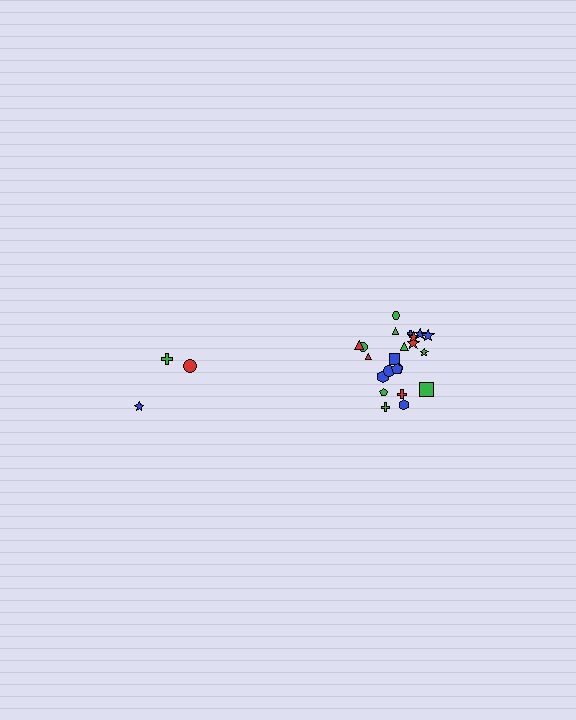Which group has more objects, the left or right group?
The right group.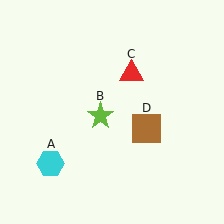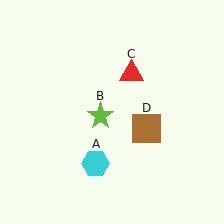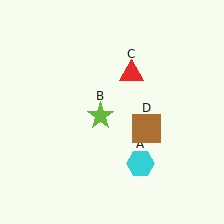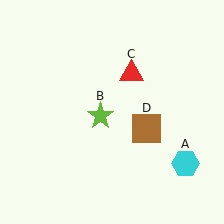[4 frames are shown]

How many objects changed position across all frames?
1 object changed position: cyan hexagon (object A).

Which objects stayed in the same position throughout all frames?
Lime star (object B) and red triangle (object C) and brown square (object D) remained stationary.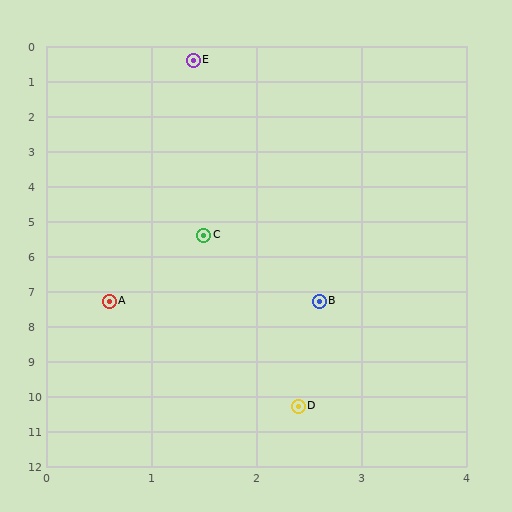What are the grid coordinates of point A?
Point A is at approximately (0.6, 7.3).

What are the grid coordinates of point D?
Point D is at approximately (2.4, 10.3).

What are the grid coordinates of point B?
Point B is at approximately (2.6, 7.3).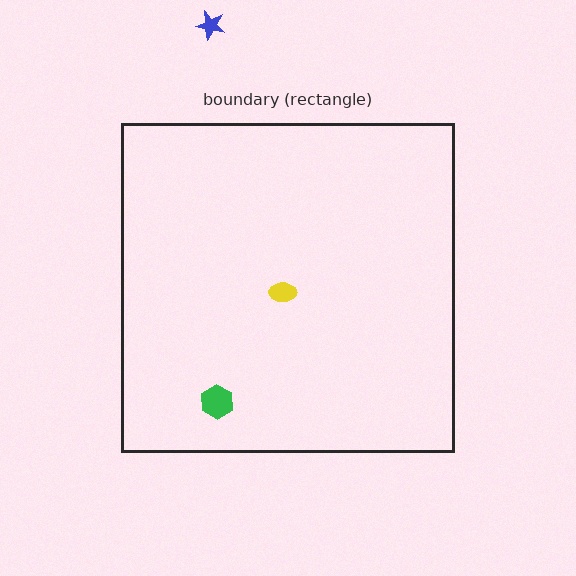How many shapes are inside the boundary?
2 inside, 1 outside.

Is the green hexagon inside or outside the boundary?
Inside.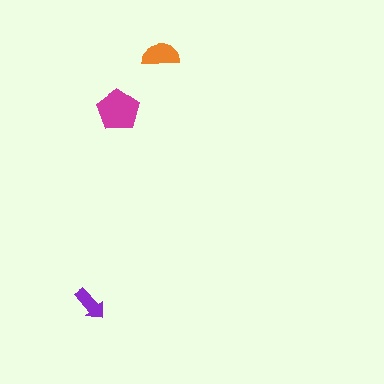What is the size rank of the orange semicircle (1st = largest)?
2nd.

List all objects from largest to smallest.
The magenta pentagon, the orange semicircle, the purple arrow.